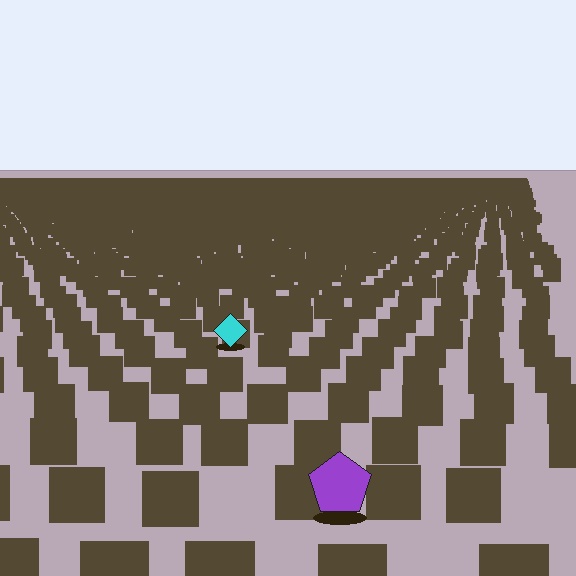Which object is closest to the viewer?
The purple pentagon is closest. The texture marks near it are larger and more spread out.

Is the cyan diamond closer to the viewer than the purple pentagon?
No. The purple pentagon is closer — you can tell from the texture gradient: the ground texture is coarser near it.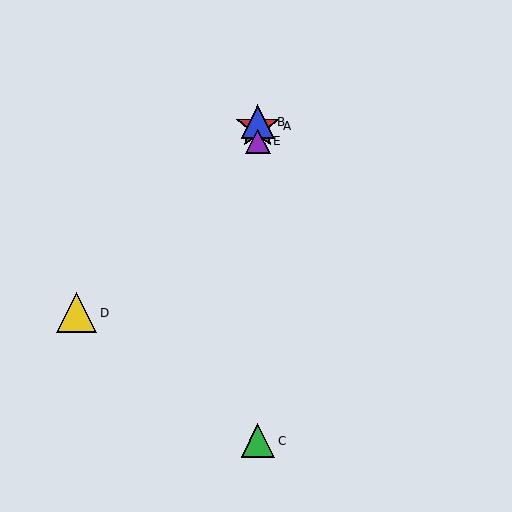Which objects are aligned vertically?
Objects A, B, C, E are aligned vertically.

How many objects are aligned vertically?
4 objects (A, B, C, E) are aligned vertically.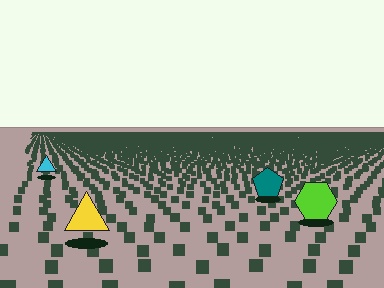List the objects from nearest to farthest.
From nearest to farthest: the yellow triangle, the lime hexagon, the teal pentagon, the cyan triangle.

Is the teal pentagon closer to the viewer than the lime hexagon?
No. The lime hexagon is closer — you can tell from the texture gradient: the ground texture is coarser near it.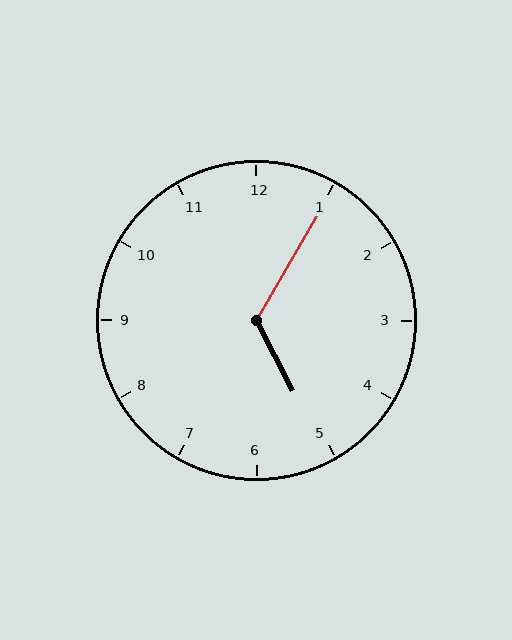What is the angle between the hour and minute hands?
Approximately 122 degrees.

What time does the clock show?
5:05.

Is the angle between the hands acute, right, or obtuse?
It is obtuse.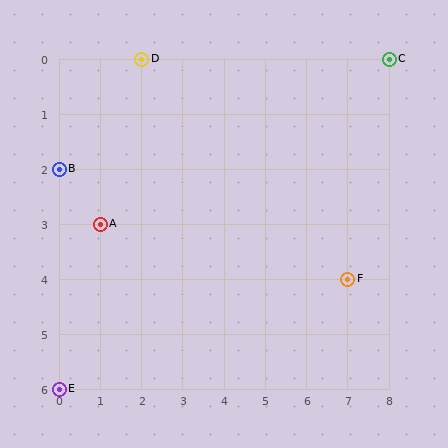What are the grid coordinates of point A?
Point A is at grid coordinates (1, 3).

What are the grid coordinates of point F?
Point F is at grid coordinates (7, 4).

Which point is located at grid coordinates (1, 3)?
Point A is at (1, 3).